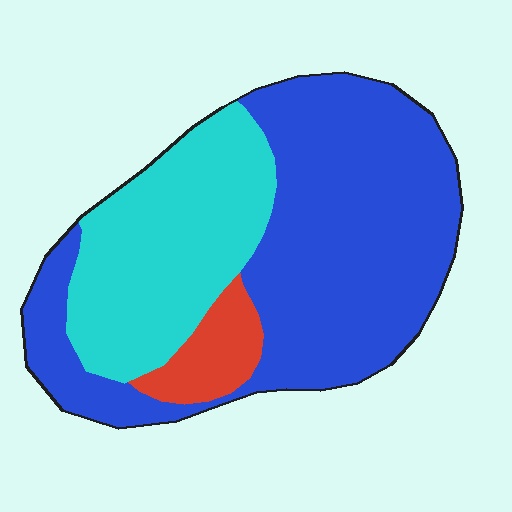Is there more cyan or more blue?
Blue.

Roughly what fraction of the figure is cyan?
Cyan takes up between a sixth and a third of the figure.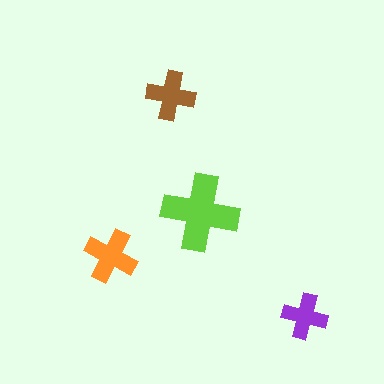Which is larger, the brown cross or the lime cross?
The lime one.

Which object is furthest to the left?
The orange cross is leftmost.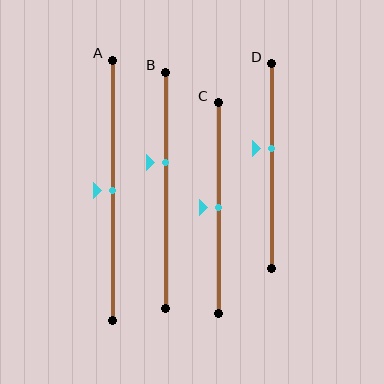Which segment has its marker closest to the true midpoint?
Segment A has its marker closest to the true midpoint.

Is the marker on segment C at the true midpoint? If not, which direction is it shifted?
Yes, the marker on segment C is at the true midpoint.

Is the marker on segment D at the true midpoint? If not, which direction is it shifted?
No, the marker on segment D is shifted upward by about 8% of the segment length.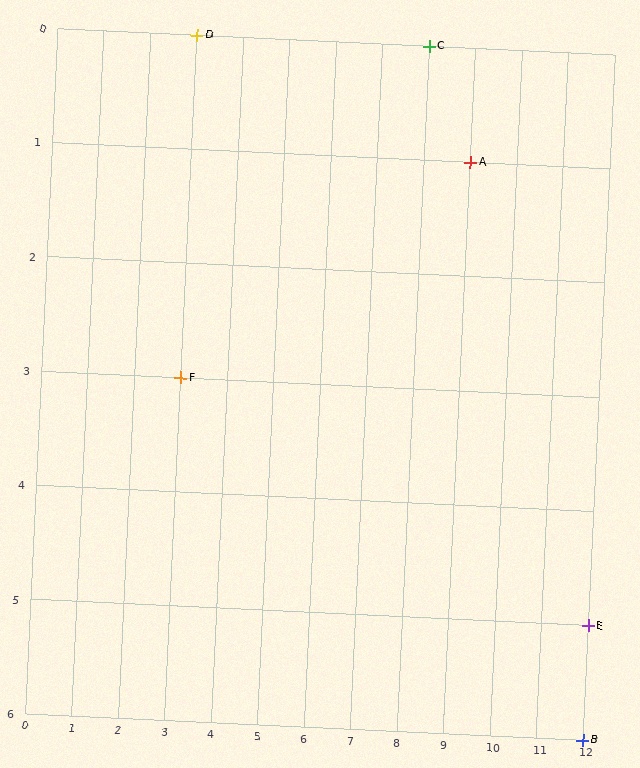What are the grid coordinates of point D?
Point D is at grid coordinates (3, 0).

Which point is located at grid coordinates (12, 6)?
Point B is at (12, 6).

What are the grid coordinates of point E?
Point E is at grid coordinates (12, 5).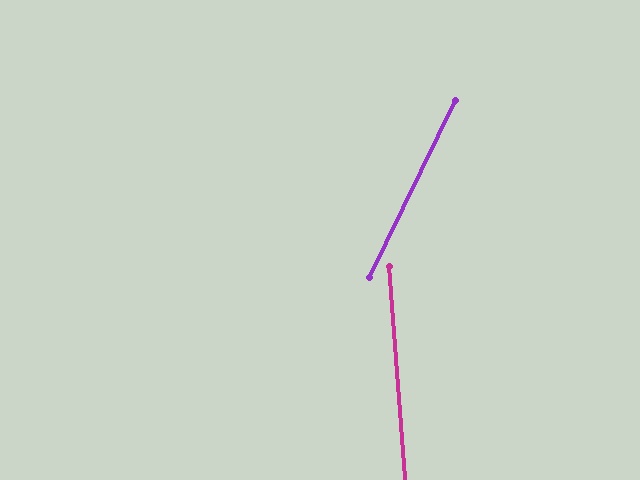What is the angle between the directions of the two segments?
Approximately 30 degrees.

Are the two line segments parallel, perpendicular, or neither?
Neither parallel nor perpendicular — they differ by about 30°.